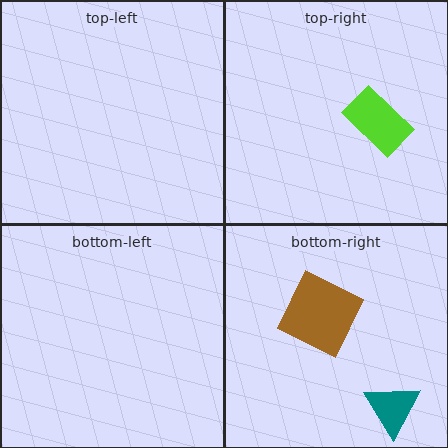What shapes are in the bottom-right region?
The teal triangle, the brown square.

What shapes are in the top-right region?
The lime rectangle.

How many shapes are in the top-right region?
1.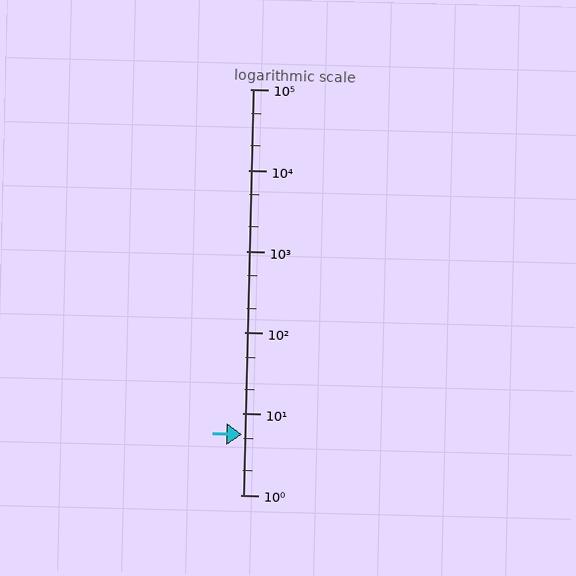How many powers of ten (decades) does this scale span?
The scale spans 5 decades, from 1 to 100000.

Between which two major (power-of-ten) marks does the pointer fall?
The pointer is between 1 and 10.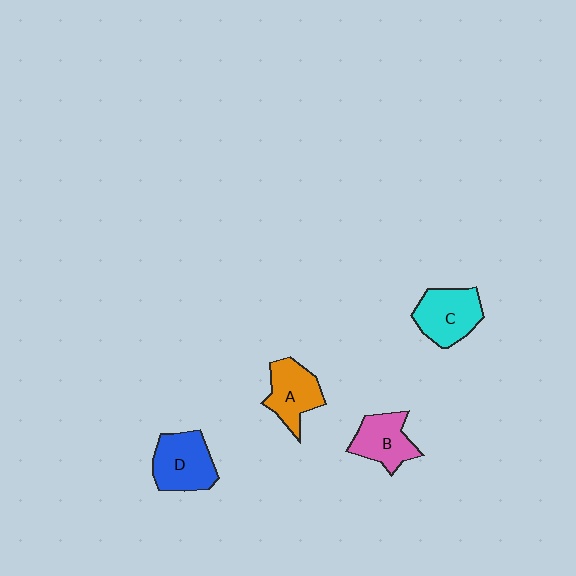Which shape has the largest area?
Shape D (blue).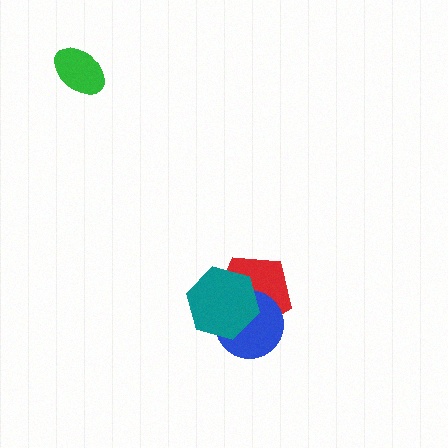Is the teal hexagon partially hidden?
No, no other shape covers it.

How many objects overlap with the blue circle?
2 objects overlap with the blue circle.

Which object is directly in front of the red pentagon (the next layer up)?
The blue circle is directly in front of the red pentagon.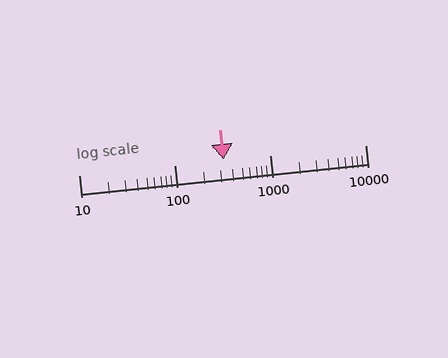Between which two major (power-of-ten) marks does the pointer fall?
The pointer is between 100 and 1000.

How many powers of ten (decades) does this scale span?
The scale spans 3 decades, from 10 to 10000.